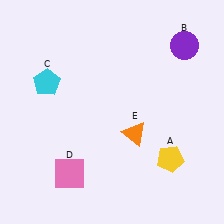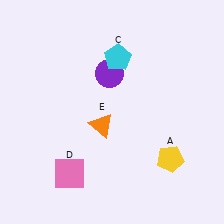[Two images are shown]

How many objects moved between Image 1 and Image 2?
3 objects moved between the two images.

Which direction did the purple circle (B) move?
The purple circle (B) moved left.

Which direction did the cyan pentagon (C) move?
The cyan pentagon (C) moved right.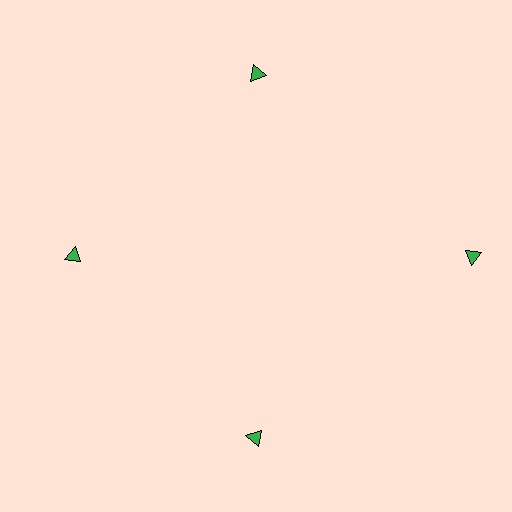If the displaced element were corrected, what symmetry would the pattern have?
It would have 4-fold rotational symmetry — the pattern would map onto itself every 90 degrees.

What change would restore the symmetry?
The symmetry would be restored by moving it inward, back onto the ring so that all 4 triangles sit at equal angles and equal distance from the center.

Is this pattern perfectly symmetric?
No. The 4 green triangles are arranged in a ring, but one element near the 3 o'clock position is pushed outward from the center, breaking the 4-fold rotational symmetry.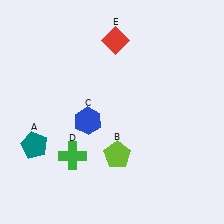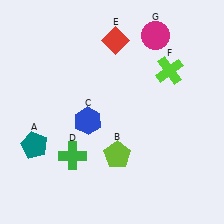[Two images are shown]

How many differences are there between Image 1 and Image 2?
There are 2 differences between the two images.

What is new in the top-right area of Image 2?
A magenta circle (G) was added in the top-right area of Image 2.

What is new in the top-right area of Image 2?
A lime cross (F) was added in the top-right area of Image 2.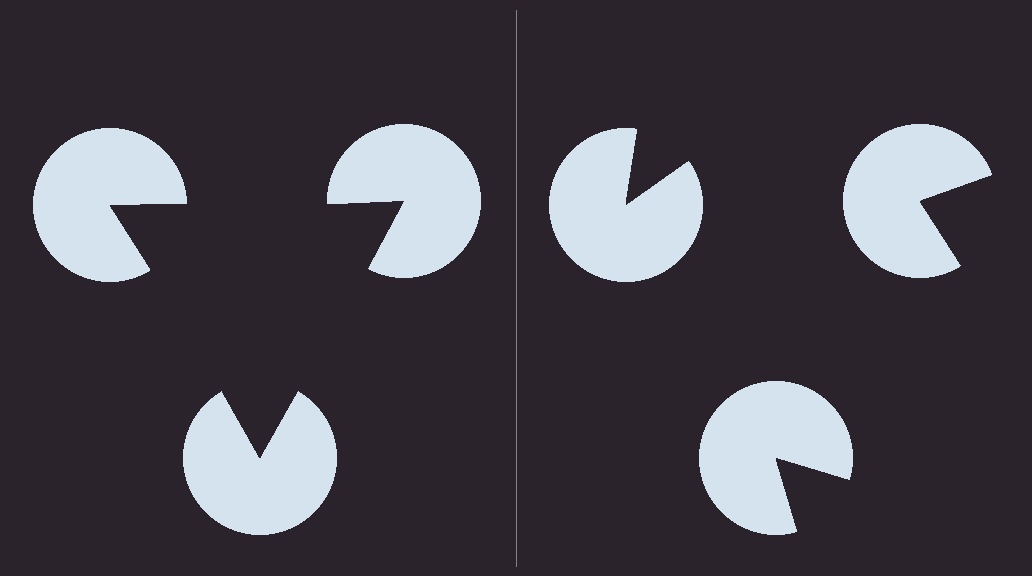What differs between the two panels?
The pac-man discs are positioned identically on both sides; only the wedge orientations differ. On the left they align to a triangle; on the right they are misaligned.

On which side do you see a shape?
An illusory triangle appears on the left side. On the right side the wedge cuts are rotated, so no coherent shape forms.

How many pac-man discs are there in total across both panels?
6 — 3 on each side.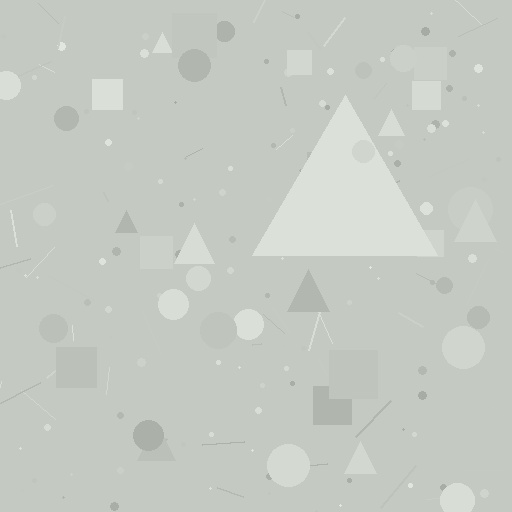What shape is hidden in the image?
A triangle is hidden in the image.